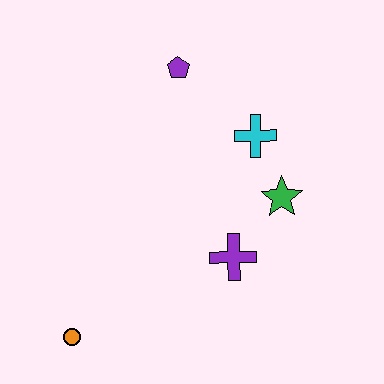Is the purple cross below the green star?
Yes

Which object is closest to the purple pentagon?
The cyan cross is closest to the purple pentagon.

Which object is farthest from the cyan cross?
The orange circle is farthest from the cyan cross.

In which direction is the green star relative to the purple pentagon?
The green star is below the purple pentagon.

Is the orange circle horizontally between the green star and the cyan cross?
No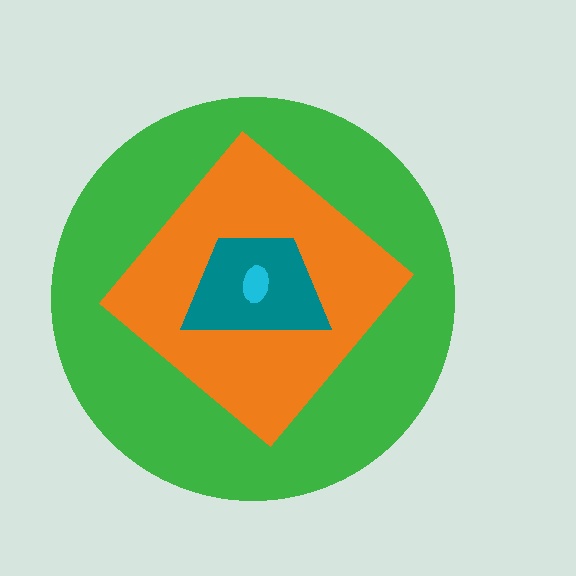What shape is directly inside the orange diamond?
The teal trapezoid.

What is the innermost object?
The cyan ellipse.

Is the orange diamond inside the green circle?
Yes.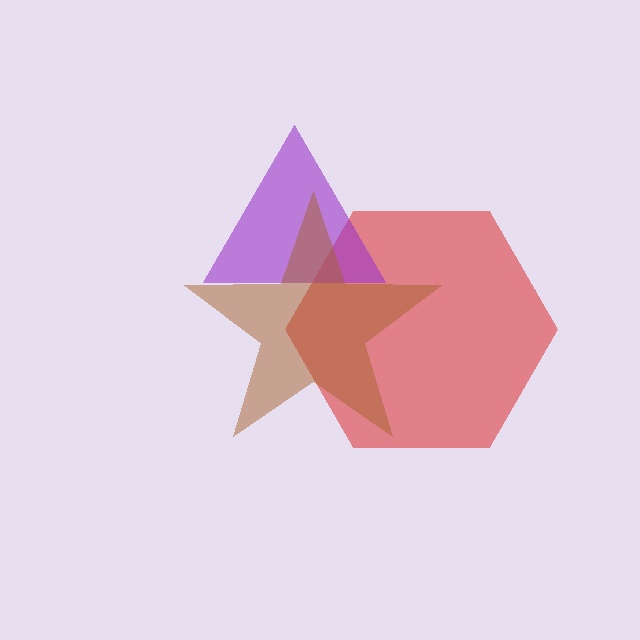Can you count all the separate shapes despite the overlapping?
Yes, there are 3 separate shapes.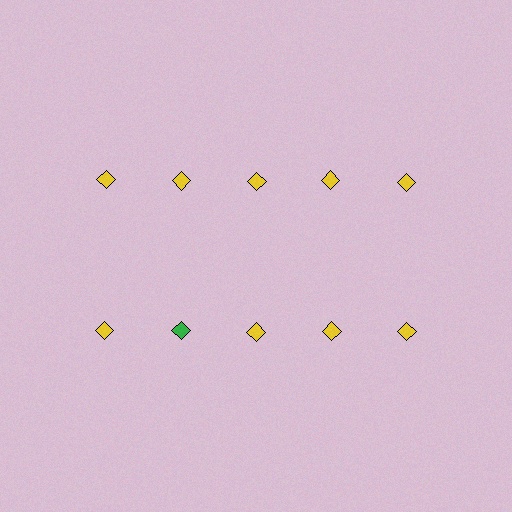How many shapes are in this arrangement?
There are 10 shapes arranged in a grid pattern.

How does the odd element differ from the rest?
It has a different color: green instead of yellow.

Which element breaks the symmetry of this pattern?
The green diamond in the second row, second from left column breaks the symmetry. All other shapes are yellow diamonds.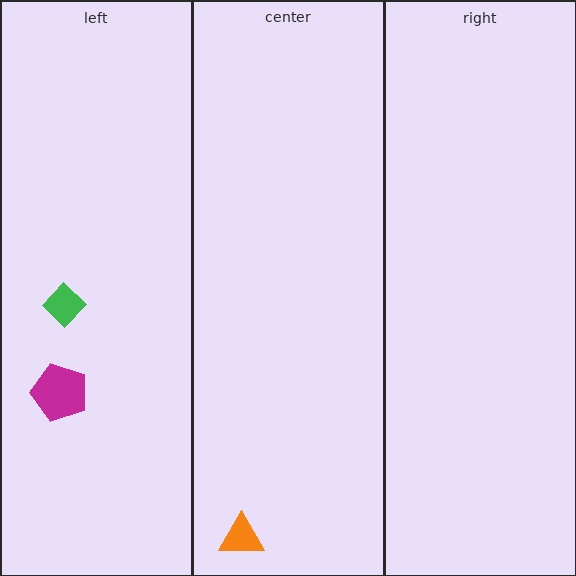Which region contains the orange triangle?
The center region.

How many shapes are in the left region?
2.